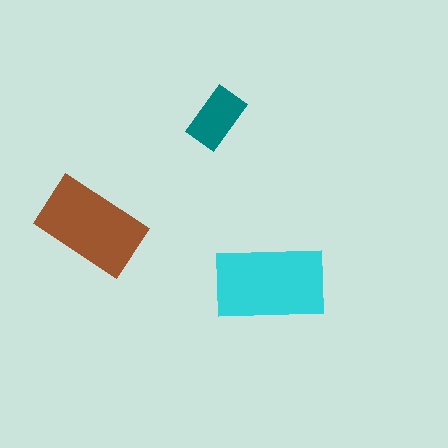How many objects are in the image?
There are 3 objects in the image.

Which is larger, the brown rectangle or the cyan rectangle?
The cyan one.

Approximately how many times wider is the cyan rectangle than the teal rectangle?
About 2 times wider.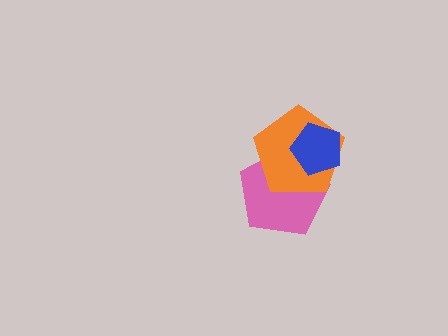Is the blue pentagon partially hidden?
No, no other shape covers it.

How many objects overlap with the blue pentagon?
2 objects overlap with the blue pentagon.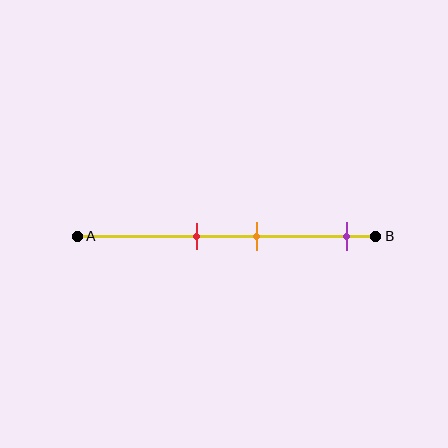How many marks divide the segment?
There are 3 marks dividing the segment.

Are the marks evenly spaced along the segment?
No, the marks are not evenly spaced.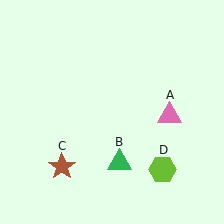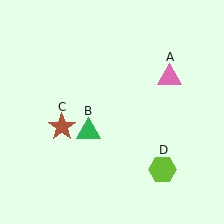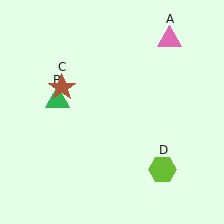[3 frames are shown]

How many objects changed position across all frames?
3 objects changed position: pink triangle (object A), green triangle (object B), brown star (object C).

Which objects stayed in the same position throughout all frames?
Lime hexagon (object D) remained stationary.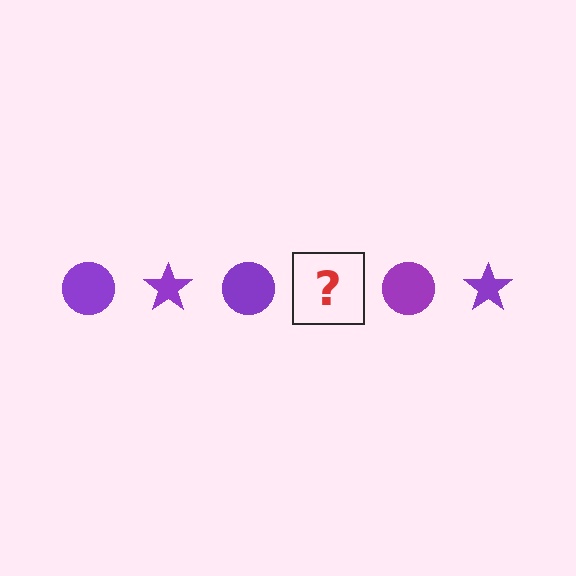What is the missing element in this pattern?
The missing element is a purple star.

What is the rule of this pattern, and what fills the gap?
The rule is that the pattern cycles through circle, star shapes in purple. The gap should be filled with a purple star.